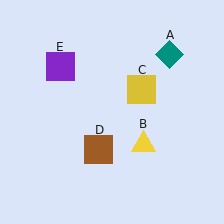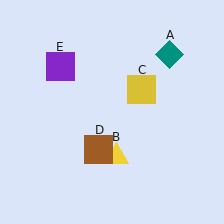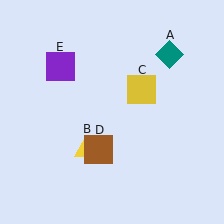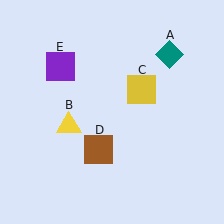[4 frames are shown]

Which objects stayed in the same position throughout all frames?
Teal diamond (object A) and yellow square (object C) and brown square (object D) and purple square (object E) remained stationary.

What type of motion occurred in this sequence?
The yellow triangle (object B) rotated clockwise around the center of the scene.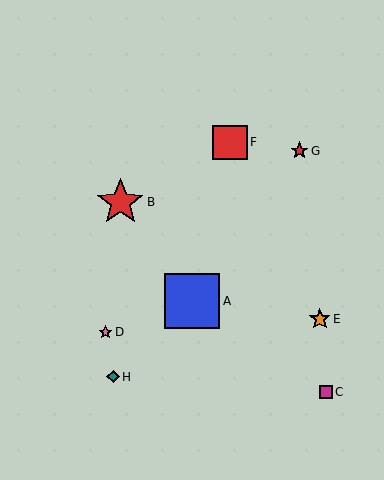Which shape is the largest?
The blue square (labeled A) is the largest.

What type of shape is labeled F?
Shape F is a red square.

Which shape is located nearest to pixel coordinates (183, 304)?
The blue square (labeled A) at (192, 301) is nearest to that location.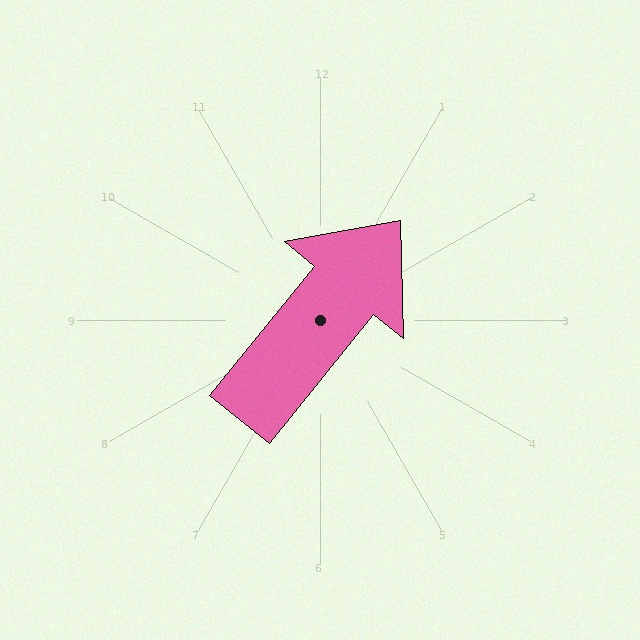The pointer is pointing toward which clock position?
Roughly 1 o'clock.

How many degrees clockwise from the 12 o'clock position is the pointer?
Approximately 39 degrees.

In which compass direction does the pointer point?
Northeast.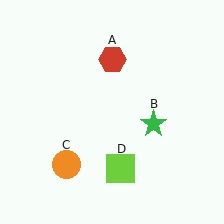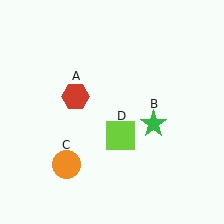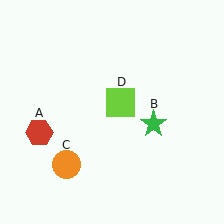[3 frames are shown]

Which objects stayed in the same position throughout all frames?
Green star (object B) and orange circle (object C) remained stationary.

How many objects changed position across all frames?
2 objects changed position: red hexagon (object A), lime square (object D).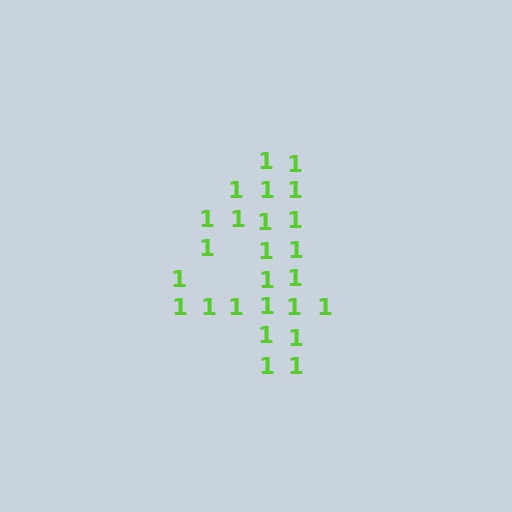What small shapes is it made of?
It is made of small digit 1's.